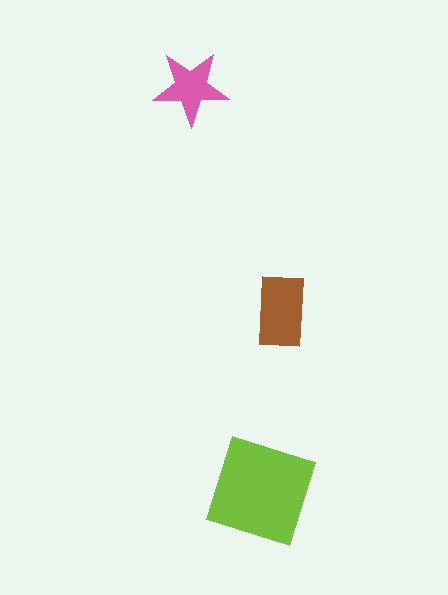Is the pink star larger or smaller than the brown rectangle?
Smaller.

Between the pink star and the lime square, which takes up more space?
The lime square.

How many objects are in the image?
There are 3 objects in the image.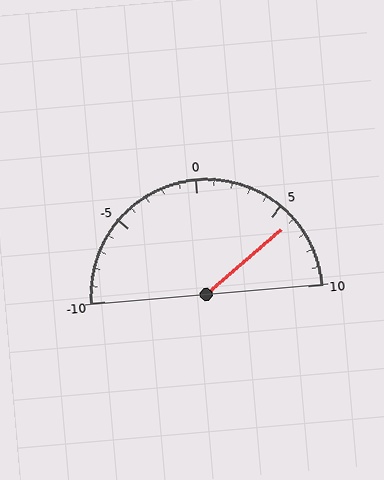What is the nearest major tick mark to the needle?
The nearest major tick mark is 5.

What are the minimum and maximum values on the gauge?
The gauge ranges from -10 to 10.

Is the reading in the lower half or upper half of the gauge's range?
The reading is in the upper half of the range (-10 to 10).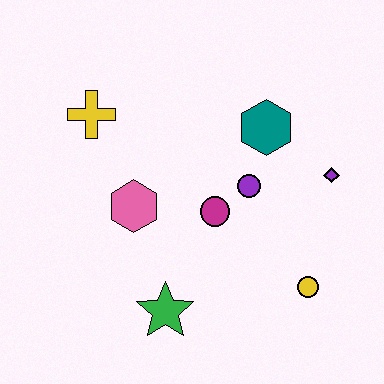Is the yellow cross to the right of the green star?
No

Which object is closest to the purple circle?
The magenta circle is closest to the purple circle.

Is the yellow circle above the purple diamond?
No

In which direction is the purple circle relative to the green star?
The purple circle is above the green star.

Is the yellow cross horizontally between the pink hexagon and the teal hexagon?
No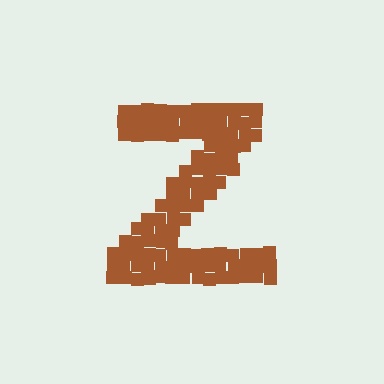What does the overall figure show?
The overall figure shows the letter Z.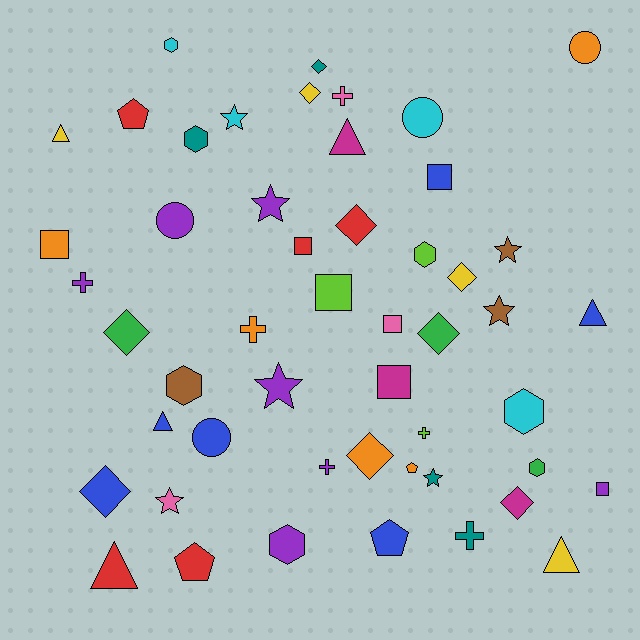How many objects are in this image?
There are 50 objects.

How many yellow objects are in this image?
There are 4 yellow objects.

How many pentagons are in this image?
There are 4 pentagons.